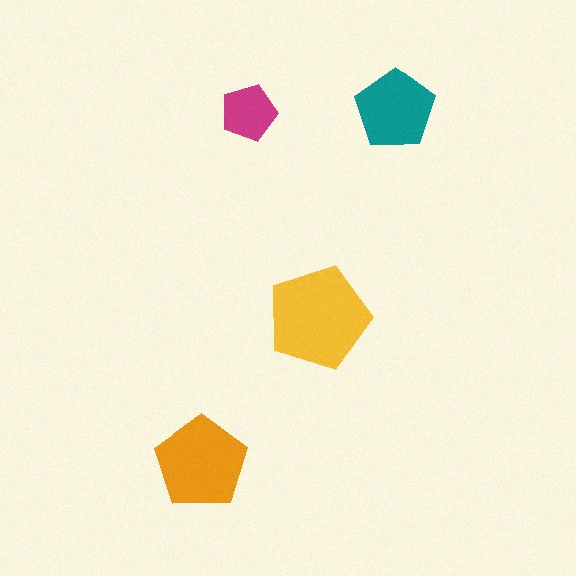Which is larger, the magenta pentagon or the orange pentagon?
The orange one.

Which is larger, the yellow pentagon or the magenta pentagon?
The yellow one.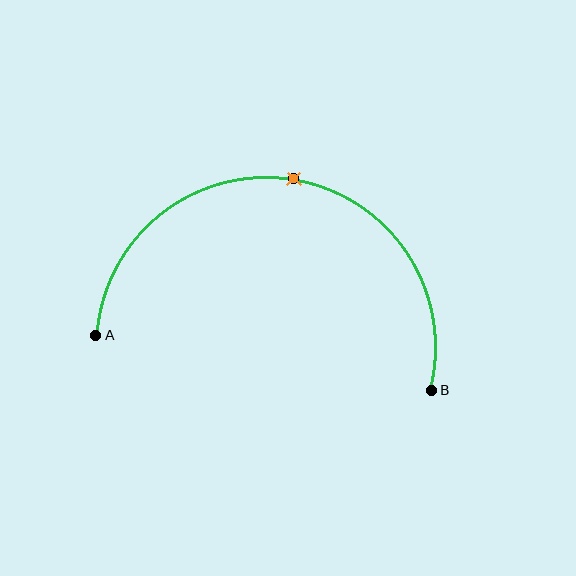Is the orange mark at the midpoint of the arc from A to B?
Yes. The orange mark lies on the arc at equal arc-length from both A and B — it is the arc midpoint.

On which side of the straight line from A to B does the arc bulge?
The arc bulges above the straight line connecting A and B.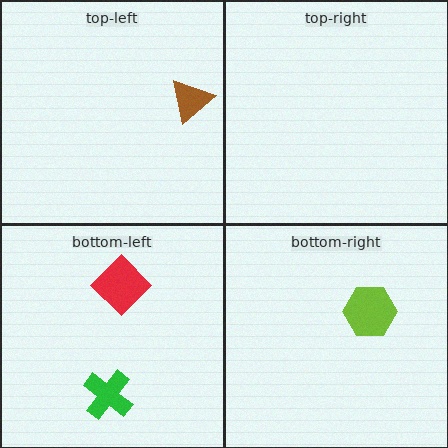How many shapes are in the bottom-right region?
1.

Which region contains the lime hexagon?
The bottom-right region.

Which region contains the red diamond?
The bottom-left region.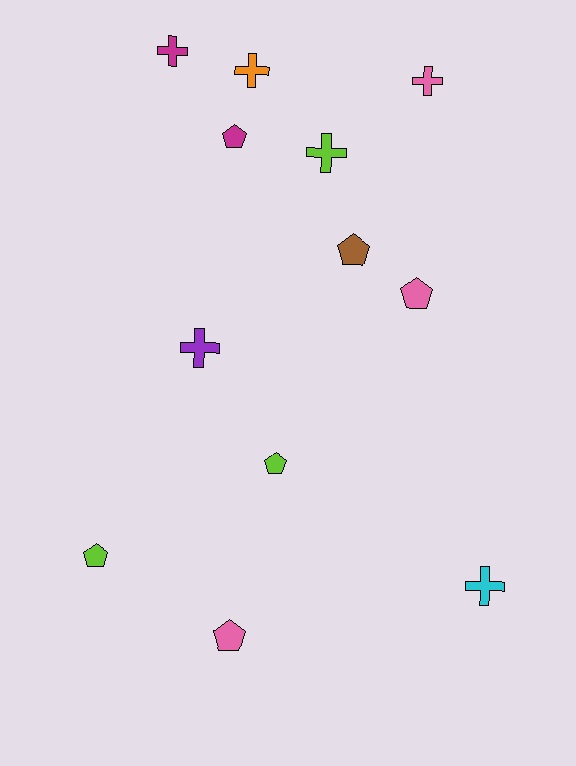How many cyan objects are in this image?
There is 1 cyan object.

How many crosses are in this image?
There are 6 crosses.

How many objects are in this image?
There are 12 objects.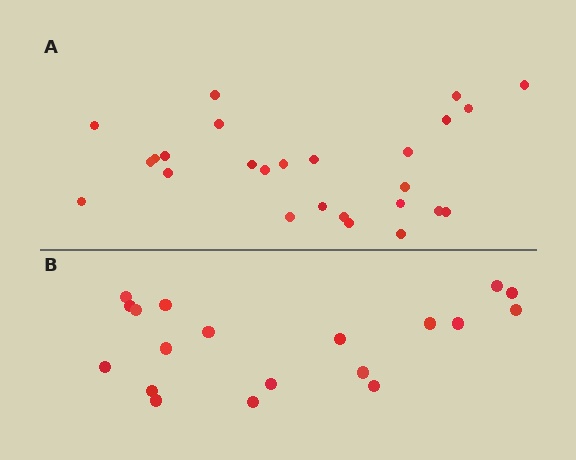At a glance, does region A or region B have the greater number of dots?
Region A (the top region) has more dots.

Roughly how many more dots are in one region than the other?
Region A has roughly 8 or so more dots than region B.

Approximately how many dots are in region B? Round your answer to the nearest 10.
About 20 dots. (The exact count is 19, which rounds to 20.)